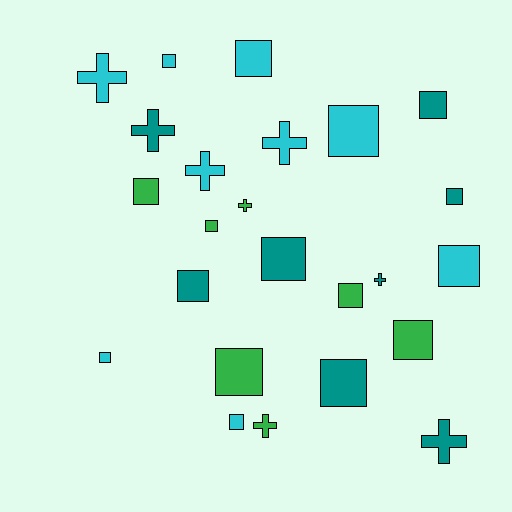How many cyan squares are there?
There are 6 cyan squares.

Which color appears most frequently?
Cyan, with 9 objects.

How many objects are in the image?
There are 24 objects.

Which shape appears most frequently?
Square, with 16 objects.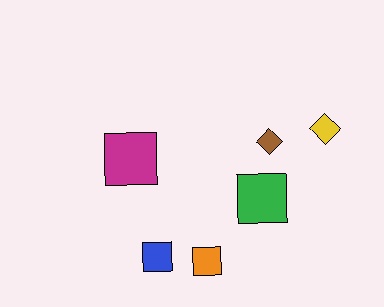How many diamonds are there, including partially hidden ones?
There are 2 diamonds.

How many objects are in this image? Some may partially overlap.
There are 6 objects.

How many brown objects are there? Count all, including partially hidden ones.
There is 1 brown object.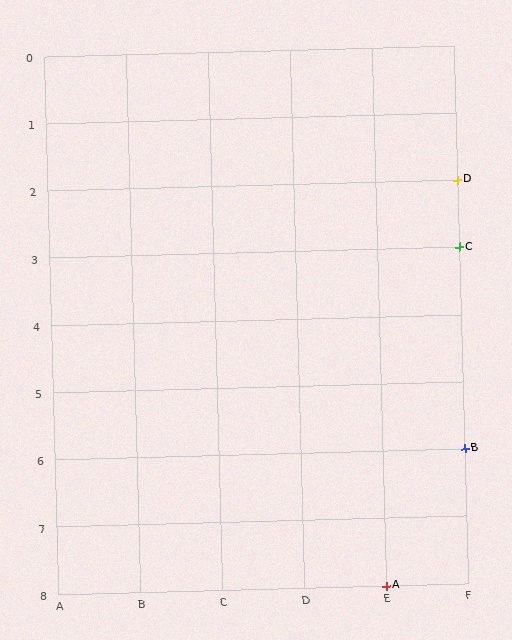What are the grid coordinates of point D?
Point D is at grid coordinates (F, 2).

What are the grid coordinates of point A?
Point A is at grid coordinates (E, 8).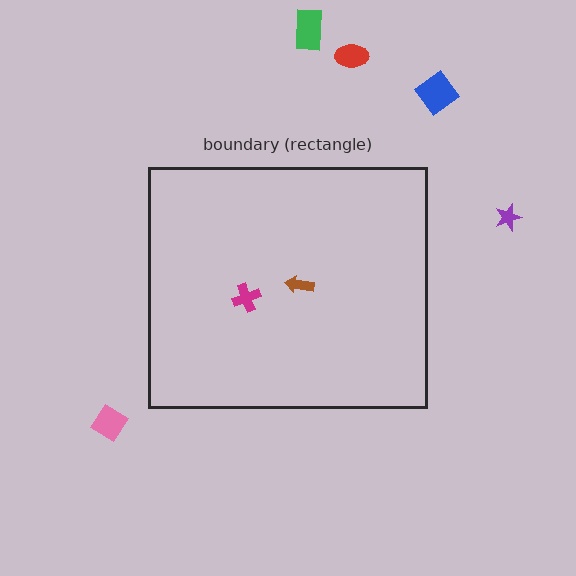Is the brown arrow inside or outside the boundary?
Inside.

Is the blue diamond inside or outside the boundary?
Outside.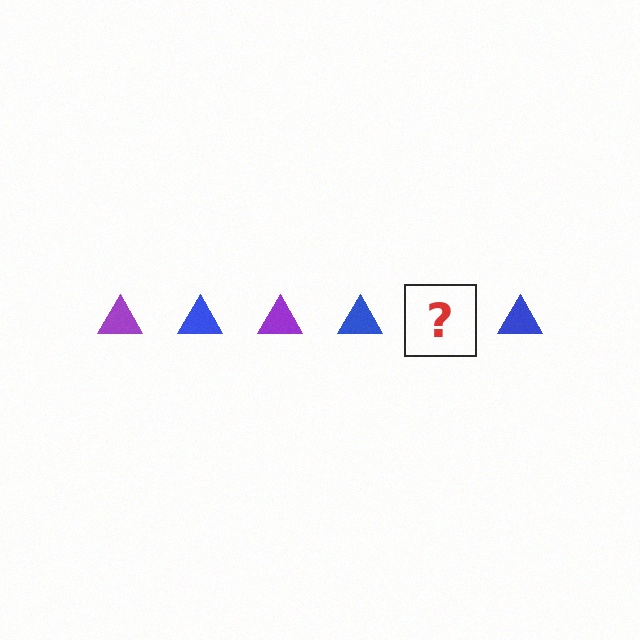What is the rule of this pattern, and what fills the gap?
The rule is that the pattern cycles through purple, blue triangles. The gap should be filled with a purple triangle.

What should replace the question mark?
The question mark should be replaced with a purple triangle.